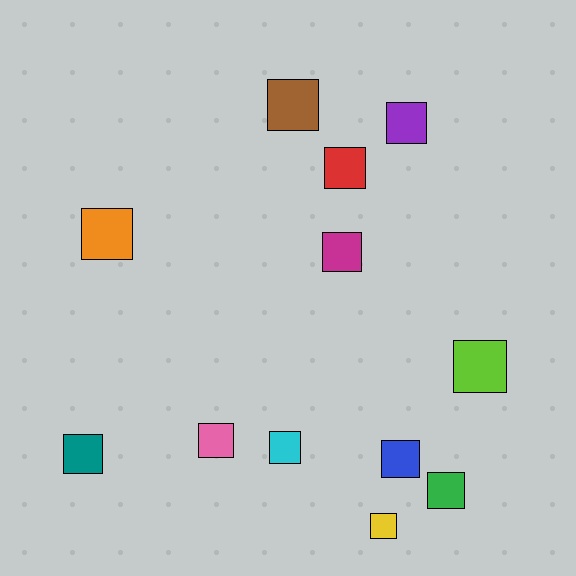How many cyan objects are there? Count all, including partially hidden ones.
There is 1 cyan object.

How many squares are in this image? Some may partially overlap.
There are 12 squares.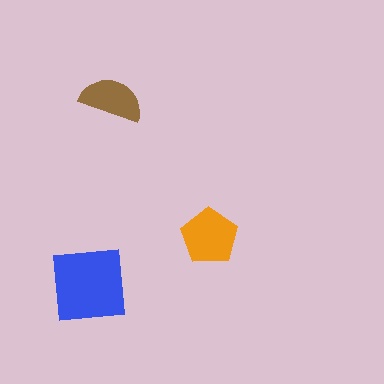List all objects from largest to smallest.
The blue square, the orange pentagon, the brown semicircle.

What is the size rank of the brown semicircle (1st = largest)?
3rd.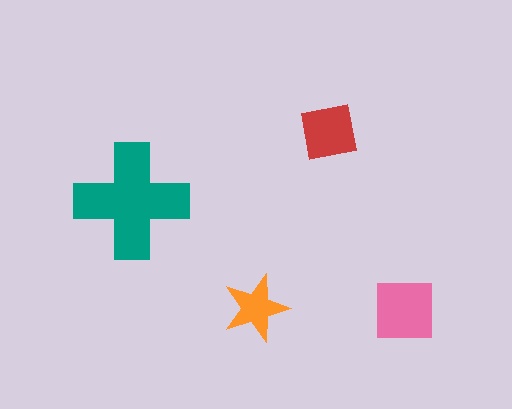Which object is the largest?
The teal cross.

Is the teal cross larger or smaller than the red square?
Larger.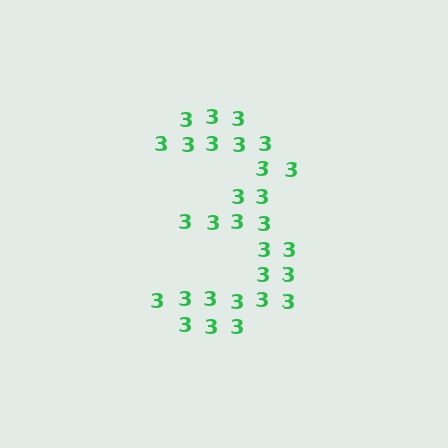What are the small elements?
The small elements are digit 3's.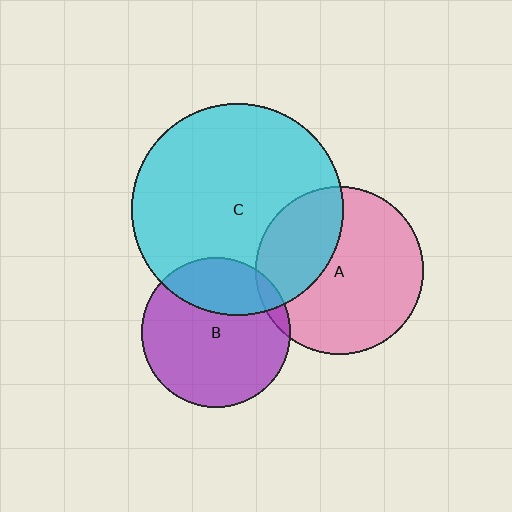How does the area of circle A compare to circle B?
Approximately 1.3 times.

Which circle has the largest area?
Circle C (cyan).